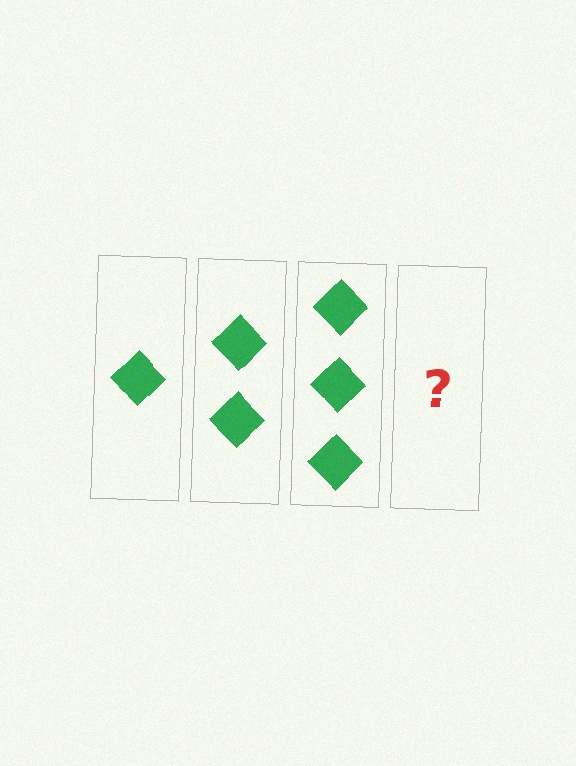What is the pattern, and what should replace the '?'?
The pattern is that each step adds one more diamond. The '?' should be 4 diamonds.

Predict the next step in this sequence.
The next step is 4 diamonds.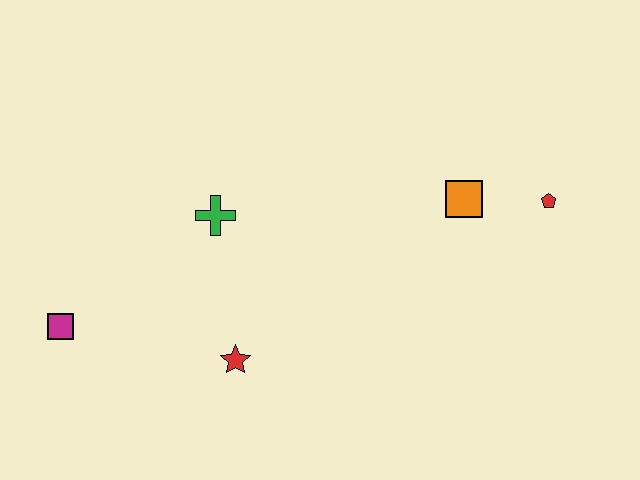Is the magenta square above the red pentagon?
No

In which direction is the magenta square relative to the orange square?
The magenta square is to the left of the orange square.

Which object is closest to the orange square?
The red pentagon is closest to the orange square.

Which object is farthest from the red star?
The red pentagon is farthest from the red star.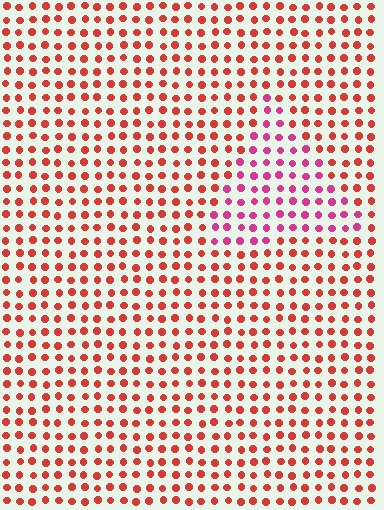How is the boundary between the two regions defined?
The boundary is defined purely by a slight shift in hue (about 36 degrees). Spacing, size, and orientation are identical on both sides.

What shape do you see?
I see a triangle.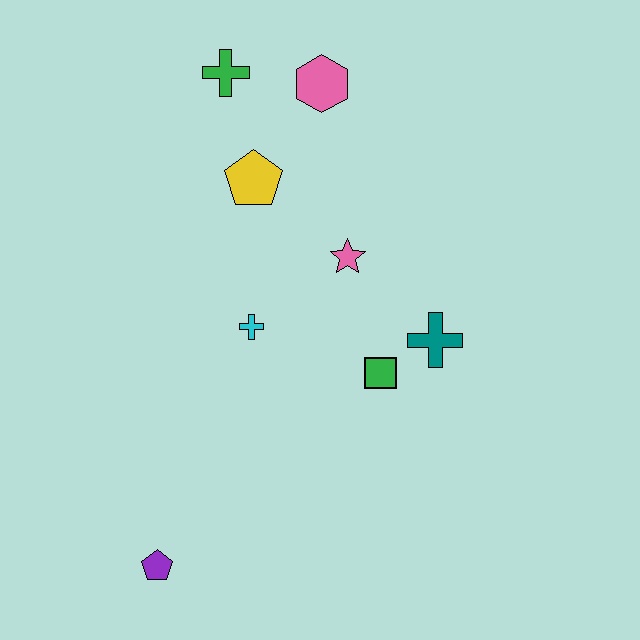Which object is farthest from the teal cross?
The purple pentagon is farthest from the teal cross.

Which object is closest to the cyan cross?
The pink star is closest to the cyan cross.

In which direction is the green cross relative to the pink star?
The green cross is above the pink star.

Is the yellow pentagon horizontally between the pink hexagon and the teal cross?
No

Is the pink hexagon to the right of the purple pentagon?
Yes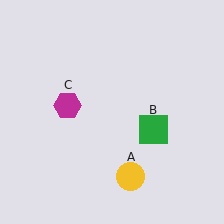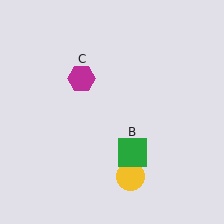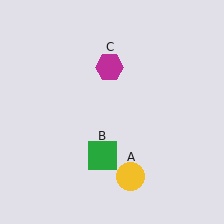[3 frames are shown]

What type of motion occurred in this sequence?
The green square (object B), magenta hexagon (object C) rotated clockwise around the center of the scene.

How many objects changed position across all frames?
2 objects changed position: green square (object B), magenta hexagon (object C).